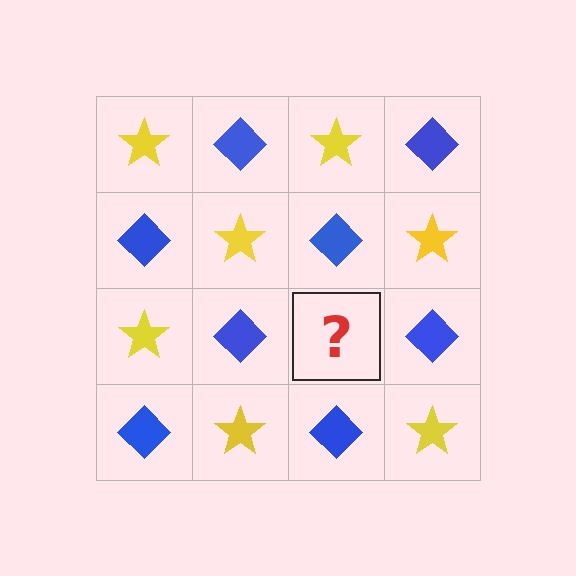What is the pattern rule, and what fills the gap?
The rule is that it alternates yellow star and blue diamond in a checkerboard pattern. The gap should be filled with a yellow star.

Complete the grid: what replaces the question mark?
The question mark should be replaced with a yellow star.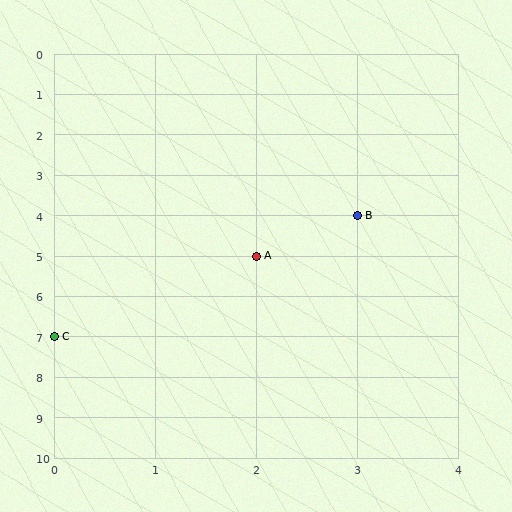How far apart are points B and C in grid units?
Points B and C are 3 columns and 3 rows apart (about 4.2 grid units diagonally).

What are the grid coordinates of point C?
Point C is at grid coordinates (0, 7).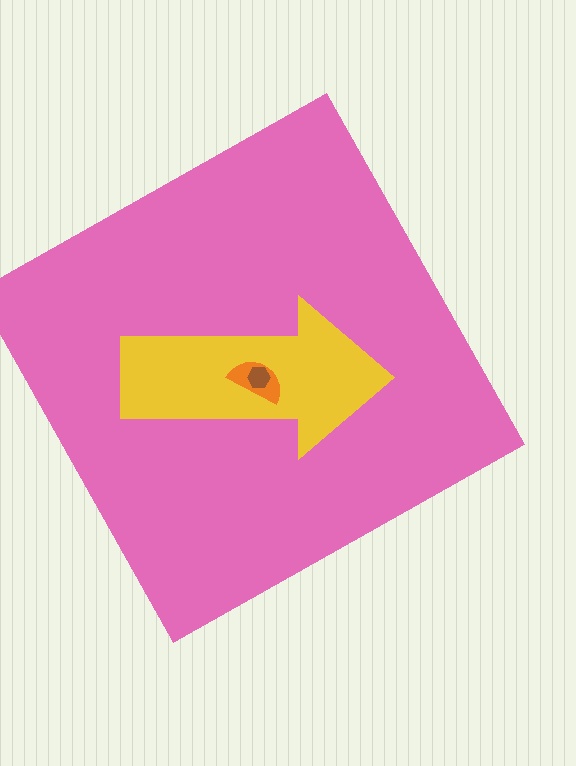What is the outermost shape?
The pink square.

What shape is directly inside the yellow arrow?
The orange semicircle.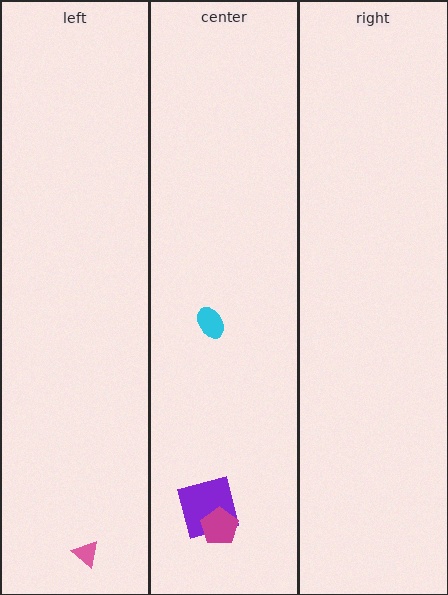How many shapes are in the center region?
3.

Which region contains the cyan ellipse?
The center region.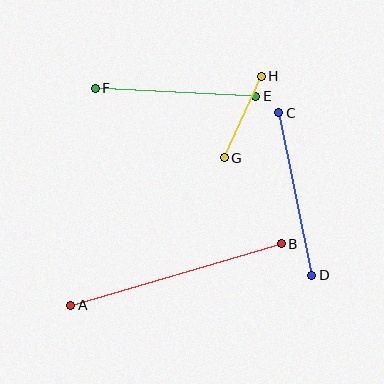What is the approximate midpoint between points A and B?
The midpoint is at approximately (176, 275) pixels.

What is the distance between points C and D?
The distance is approximately 166 pixels.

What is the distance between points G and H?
The distance is approximately 90 pixels.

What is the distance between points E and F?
The distance is approximately 161 pixels.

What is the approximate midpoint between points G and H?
The midpoint is at approximately (243, 117) pixels.